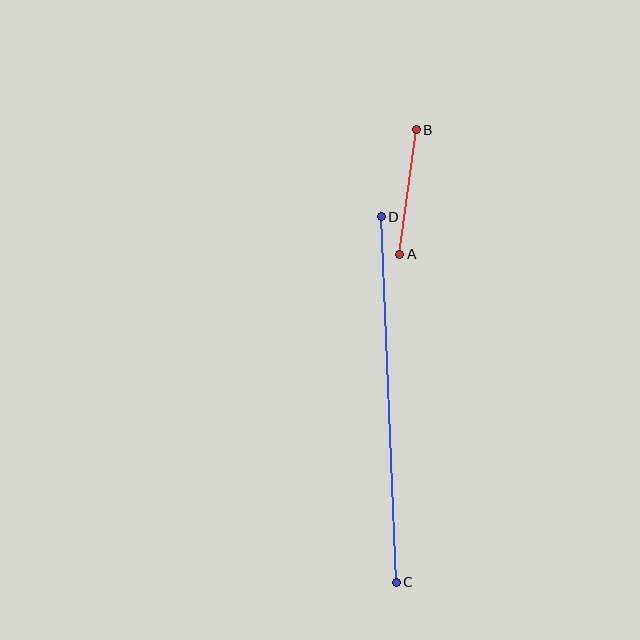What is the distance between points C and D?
The distance is approximately 366 pixels.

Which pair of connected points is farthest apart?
Points C and D are farthest apart.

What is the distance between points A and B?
The distance is approximately 125 pixels.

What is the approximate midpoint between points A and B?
The midpoint is at approximately (408, 192) pixels.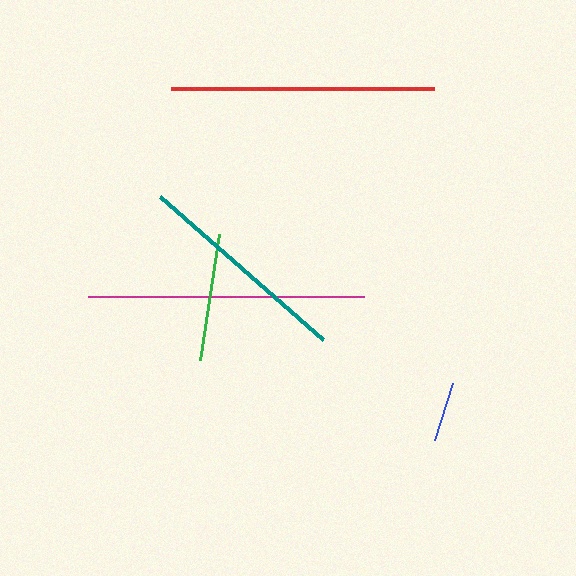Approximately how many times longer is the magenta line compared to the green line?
The magenta line is approximately 2.2 times the length of the green line.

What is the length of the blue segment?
The blue segment is approximately 60 pixels long.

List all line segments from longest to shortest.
From longest to shortest: magenta, red, teal, green, blue.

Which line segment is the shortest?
The blue line is the shortest at approximately 60 pixels.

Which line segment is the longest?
The magenta line is the longest at approximately 276 pixels.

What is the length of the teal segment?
The teal segment is approximately 217 pixels long.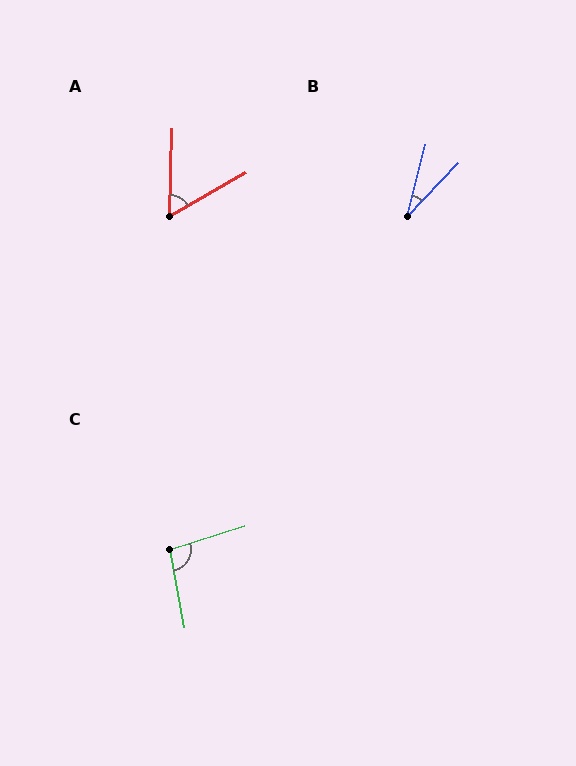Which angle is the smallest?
B, at approximately 29 degrees.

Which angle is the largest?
C, at approximately 97 degrees.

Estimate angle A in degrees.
Approximately 59 degrees.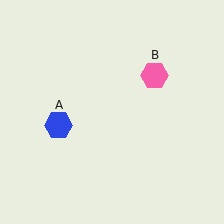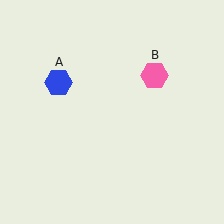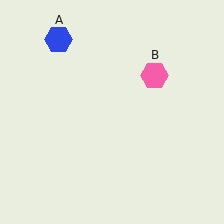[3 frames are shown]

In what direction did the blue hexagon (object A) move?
The blue hexagon (object A) moved up.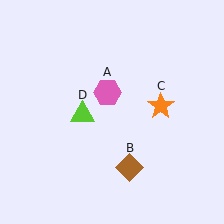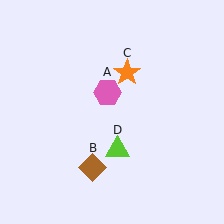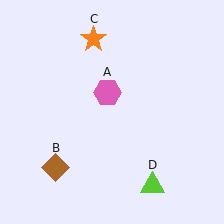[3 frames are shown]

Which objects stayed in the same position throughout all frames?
Pink hexagon (object A) remained stationary.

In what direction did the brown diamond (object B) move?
The brown diamond (object B) moved left.